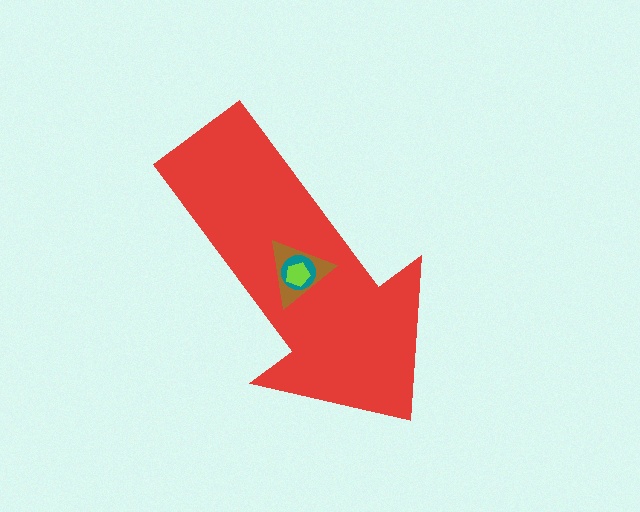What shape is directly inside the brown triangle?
The teal circle.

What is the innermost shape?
The lime pentagon.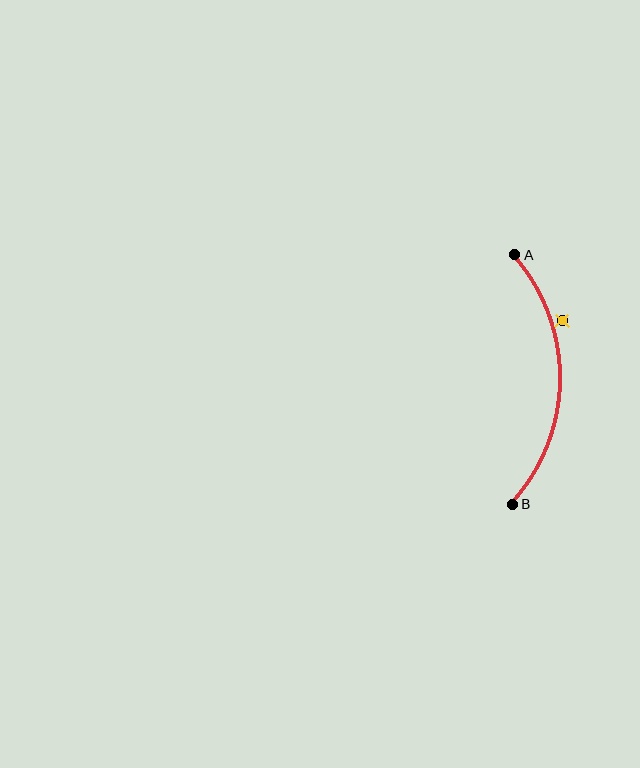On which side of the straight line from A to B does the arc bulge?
The arc bulges to the right of the straight line connecting A and B.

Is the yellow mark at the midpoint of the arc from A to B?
No — the yellow mark does not lie on the arc at all. It sits slightly outside the curve.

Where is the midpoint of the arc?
The arc midpoint is the point on the curve farthest from the straight line joining A and B. It sits to the right of that line.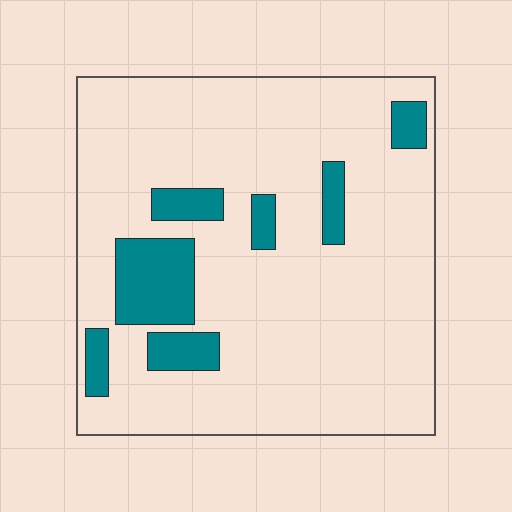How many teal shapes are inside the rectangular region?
7.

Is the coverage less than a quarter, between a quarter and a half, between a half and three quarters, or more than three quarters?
Less than a quarter.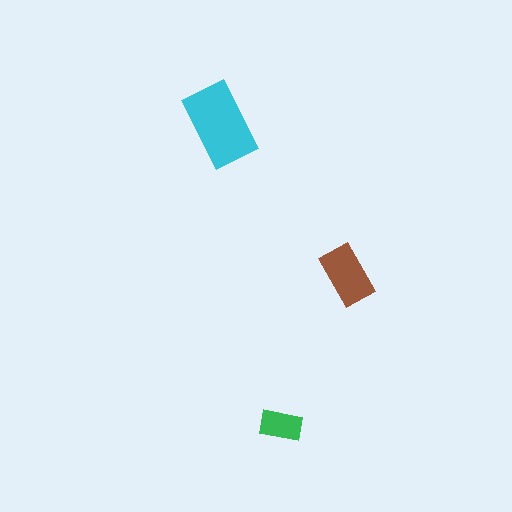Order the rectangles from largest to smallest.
the cyan one, the brown one, the green one.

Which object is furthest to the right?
The brown rectangle is rightmost.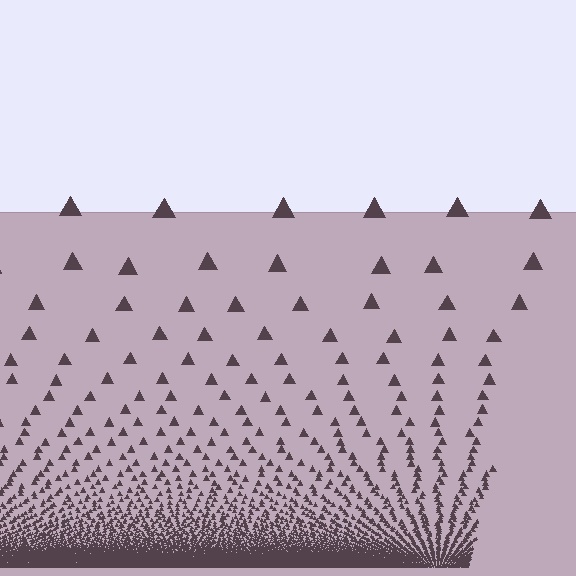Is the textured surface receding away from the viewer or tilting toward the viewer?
The surface appears to tilt toward the viewer. Texture elements get larger and sparser toward the top.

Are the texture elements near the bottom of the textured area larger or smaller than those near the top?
Smaller. The gradient is inverted — elements near the bottom are smaller and denser.